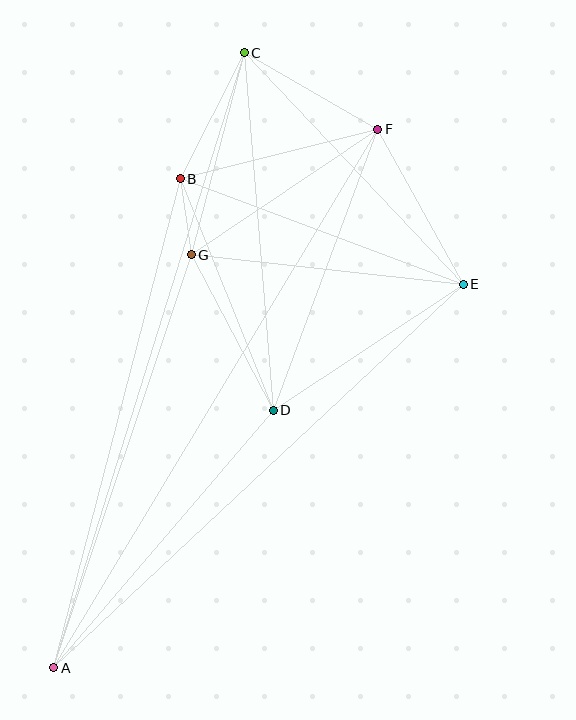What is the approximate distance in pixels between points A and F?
The distance between A and F is approximately 628 pixels.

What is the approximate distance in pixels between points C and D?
The distance between C and D is approximately 359 pixels.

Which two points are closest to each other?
Points B and G are closest to each other.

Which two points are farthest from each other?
Points A and C are farthest from each other.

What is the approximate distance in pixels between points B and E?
The distance between B and E is approximately 302 pixels.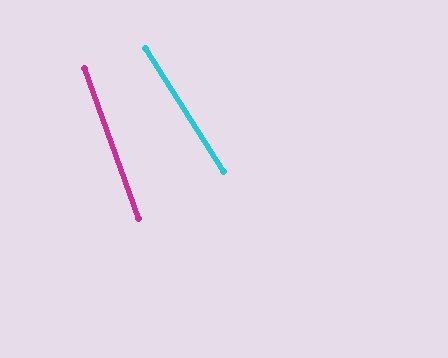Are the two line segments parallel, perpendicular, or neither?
Neither parallel nor perpendicular — they differ by about 13°.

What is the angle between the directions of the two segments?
Approximately 13 degrees.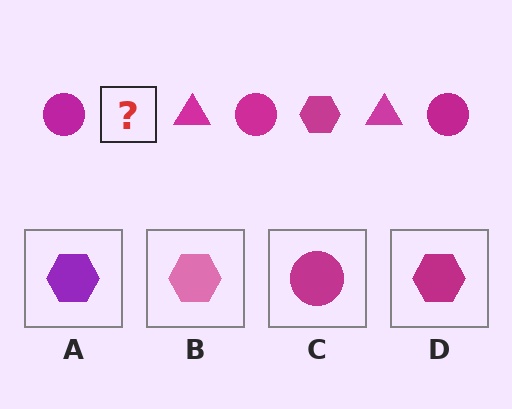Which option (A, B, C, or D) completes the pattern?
D.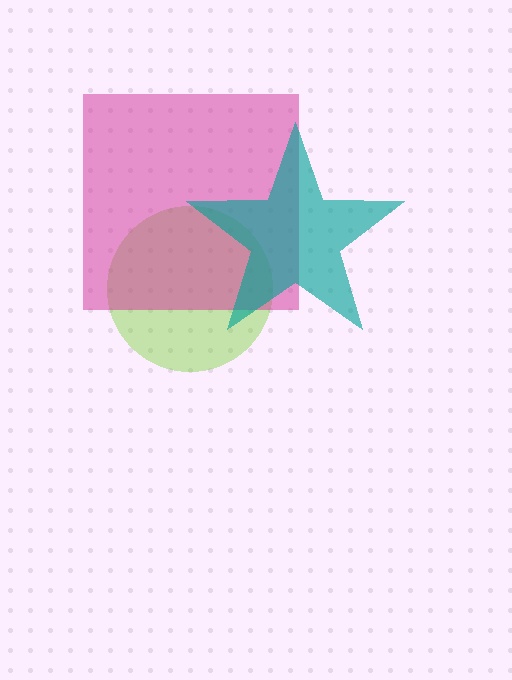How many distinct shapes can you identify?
There are 3 distinct shapes: a lime circle, a magenta square, a teal star.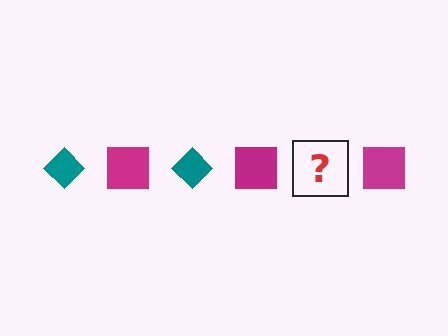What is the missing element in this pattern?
The missing element is a teal diamond.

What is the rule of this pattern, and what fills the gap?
The rule is that the pattern alternates between teal diamond and magenta square. The gap should be filled with a teal diamond.